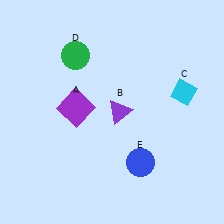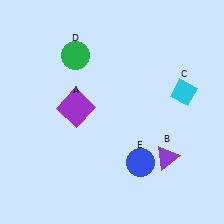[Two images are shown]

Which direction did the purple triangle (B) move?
The purple triangle (B) moved right.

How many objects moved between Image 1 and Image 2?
1 object moved between the two images.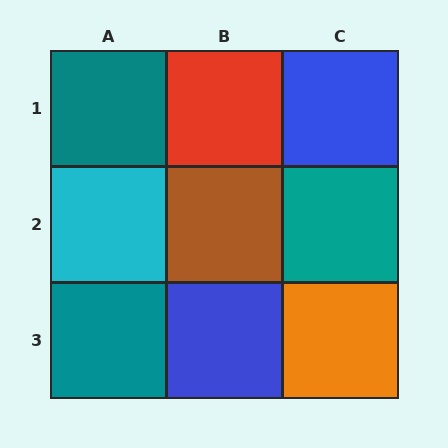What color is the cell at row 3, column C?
Orange.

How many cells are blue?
2 cells are blue.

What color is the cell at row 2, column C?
Teal.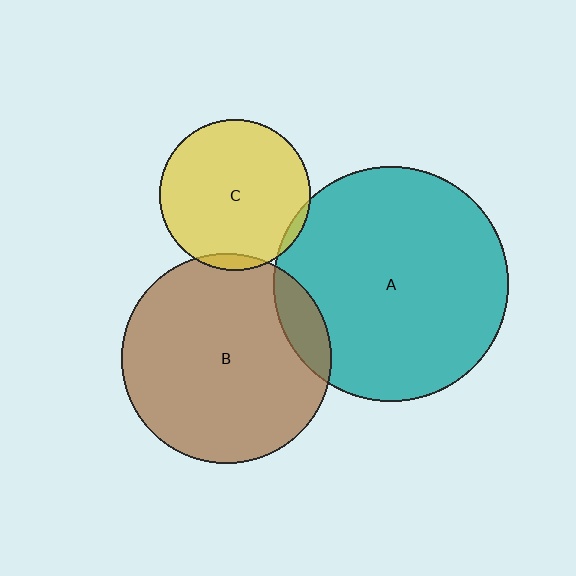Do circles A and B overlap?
Yes.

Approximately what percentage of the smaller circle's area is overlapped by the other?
Approximately 10%.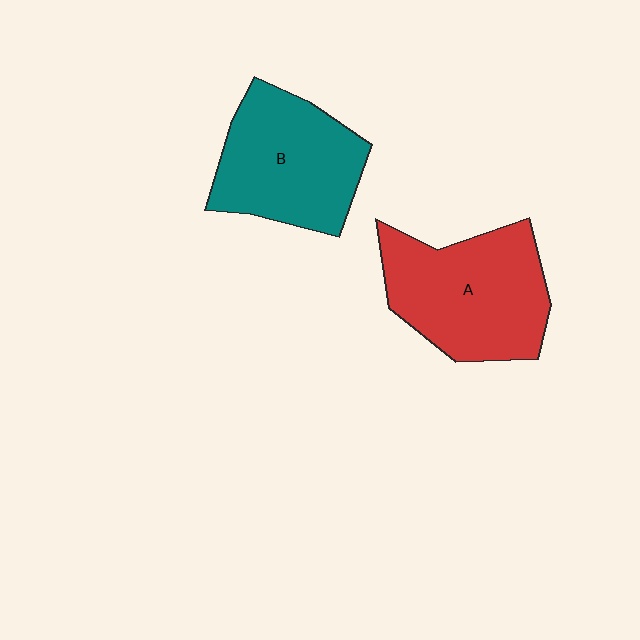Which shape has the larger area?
Shape A (red).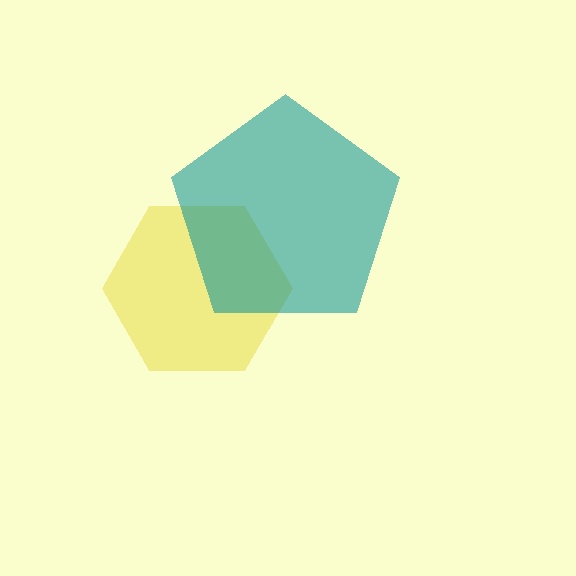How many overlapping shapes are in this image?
There are 2 overlapping shapes in the image.